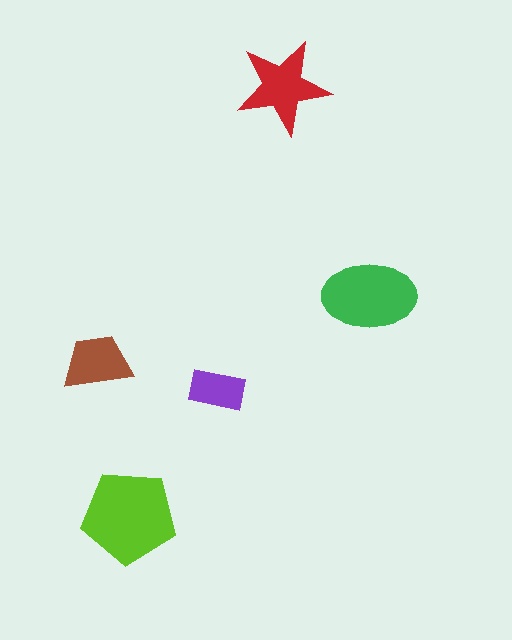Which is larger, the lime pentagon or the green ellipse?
The lime pentagon.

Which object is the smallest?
The purple rectangle.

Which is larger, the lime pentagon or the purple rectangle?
The lime pentagon.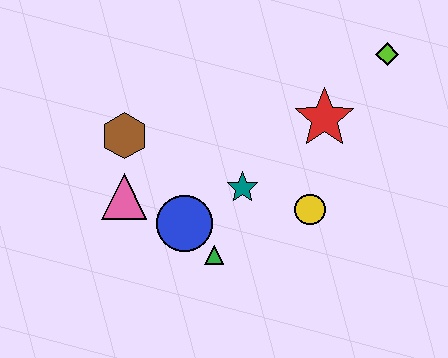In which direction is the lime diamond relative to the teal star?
The lime diamond is to the right of the teal star.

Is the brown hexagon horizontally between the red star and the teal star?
No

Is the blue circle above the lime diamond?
No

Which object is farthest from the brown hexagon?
The lime diamond is farthest from the brown hexagon.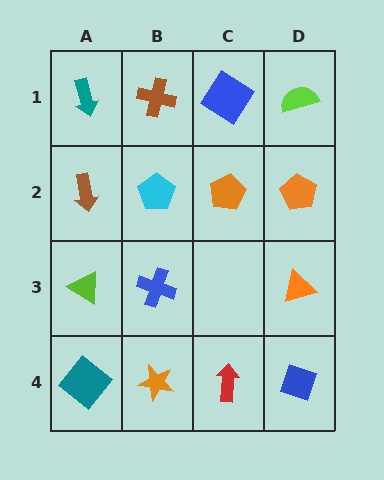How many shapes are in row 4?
4 shapes.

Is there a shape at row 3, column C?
No, that cell is empty.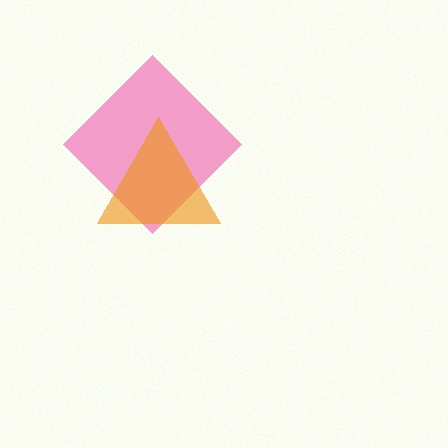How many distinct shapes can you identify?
There are 2 distinct shapes: a pink diamond, an orange triangle.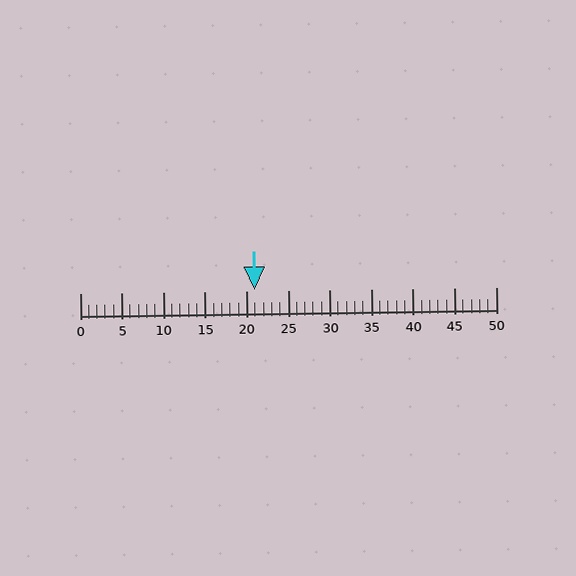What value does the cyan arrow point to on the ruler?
The cyan arrow points to approximately 21.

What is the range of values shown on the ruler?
The ruler shows values from 0 to 50.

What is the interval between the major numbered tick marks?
The major tick marks are spaced 5 units apart.